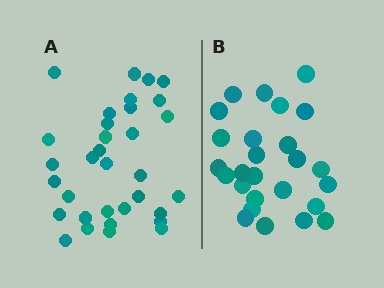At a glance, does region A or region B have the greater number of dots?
Region A (the left region) has more dots.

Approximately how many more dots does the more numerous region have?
Region A has roughly 8 or so more dots than region B.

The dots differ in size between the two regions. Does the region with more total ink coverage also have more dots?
No. Region B has more total ink coverage because its dots are larger, but region A actually contains more individual dots. Total area can be misleading — the number of items is what matters here.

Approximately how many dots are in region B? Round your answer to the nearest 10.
About 30 dots. (The exact count is 26, which rounds to 30.)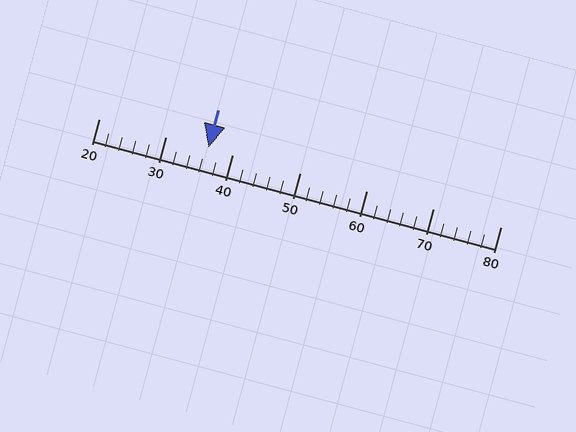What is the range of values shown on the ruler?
The ruler shows values from 20 to 80.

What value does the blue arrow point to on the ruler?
The blue arrow points to approximately 36.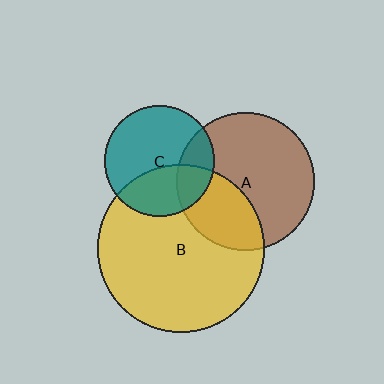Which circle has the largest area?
Circle B (yellow).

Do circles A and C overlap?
Yes.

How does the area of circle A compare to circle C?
Approximately 1.5 times.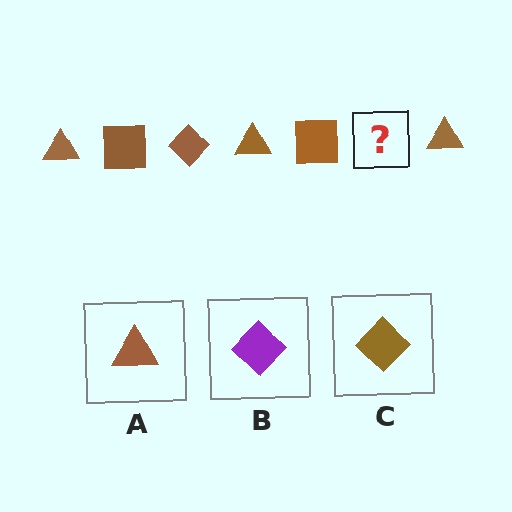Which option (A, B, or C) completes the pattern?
C.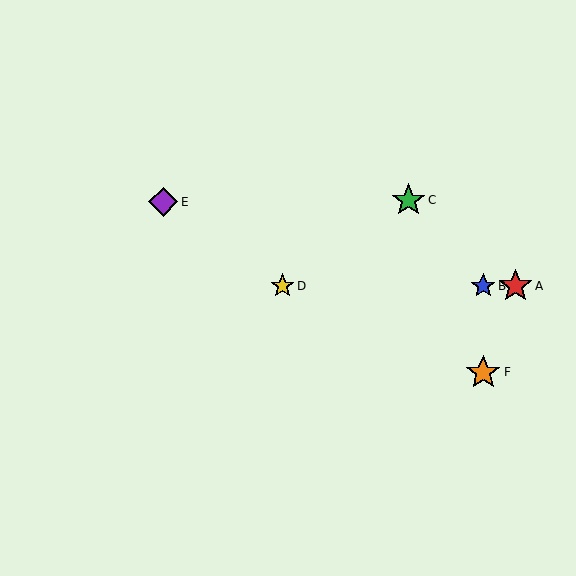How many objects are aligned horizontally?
3 objects (A, B, D) are aligned horizontally.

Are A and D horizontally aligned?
Yes, both are at y≈286.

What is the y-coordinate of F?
Object F is at y≈372.